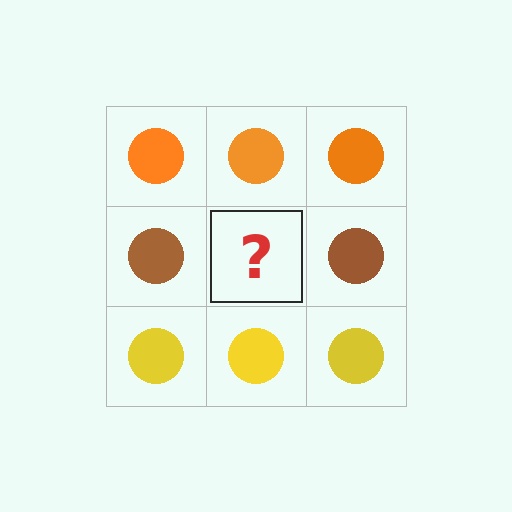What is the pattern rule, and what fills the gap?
The rule is that each row has a consistent color. The gap should be filled with a brown circle.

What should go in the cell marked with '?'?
The missing cell should contain a brown circle.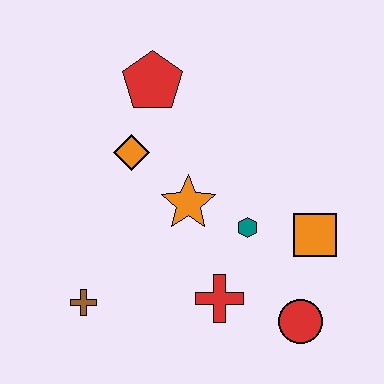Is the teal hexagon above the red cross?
Yes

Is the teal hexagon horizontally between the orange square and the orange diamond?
Yes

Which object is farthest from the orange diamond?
The red circle is farthest from the orange diamond.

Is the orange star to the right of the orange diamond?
Yes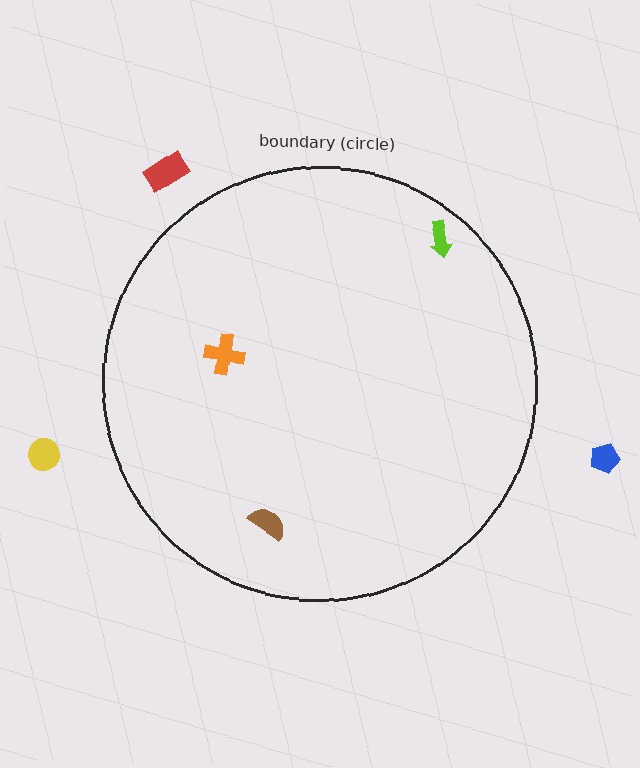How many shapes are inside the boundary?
3 inside, 3 outside.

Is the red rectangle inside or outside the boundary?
Outside.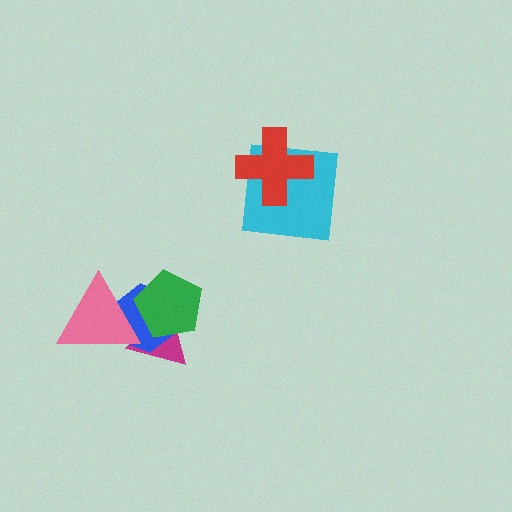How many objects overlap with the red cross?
1 object overlaps with the red cross.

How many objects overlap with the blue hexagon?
3 objects overlap with the blue hexagon.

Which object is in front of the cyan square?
The red cross is in front of the cyan square.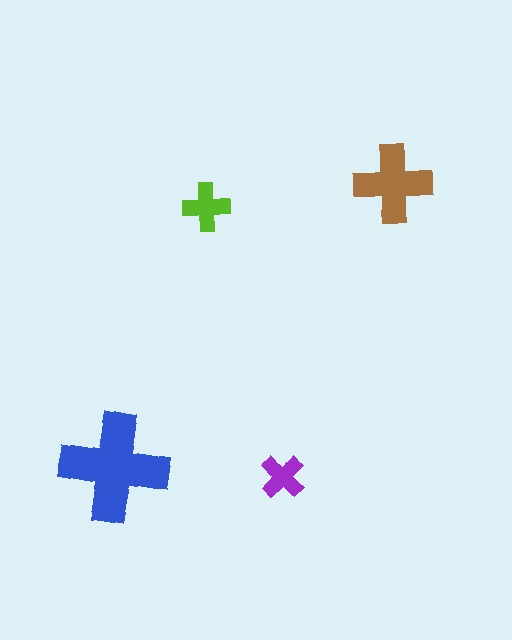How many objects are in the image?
There are 4 objects in the image.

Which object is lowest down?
The purple cross is bottommost.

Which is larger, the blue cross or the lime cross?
The blue one.